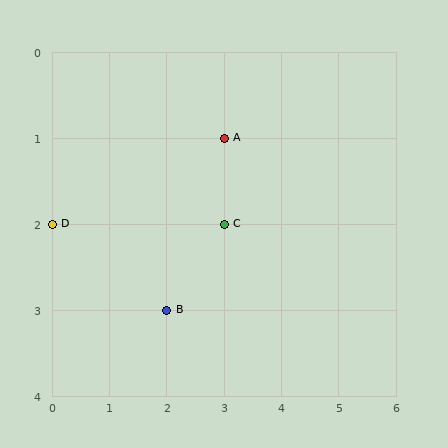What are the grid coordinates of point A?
Point A is at grid coordinates (3, 1).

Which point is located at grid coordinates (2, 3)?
Point B is at (2, 3).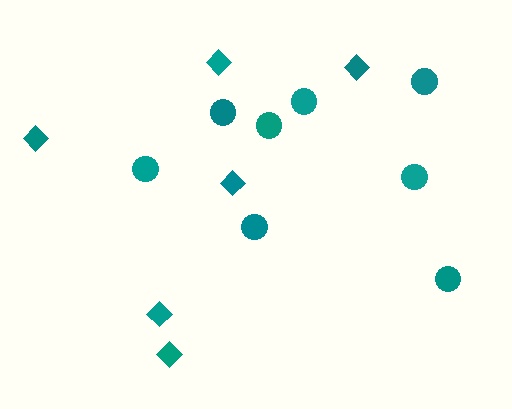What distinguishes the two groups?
There are 2 groups: one group of circles (8) and one group of diamonds (6).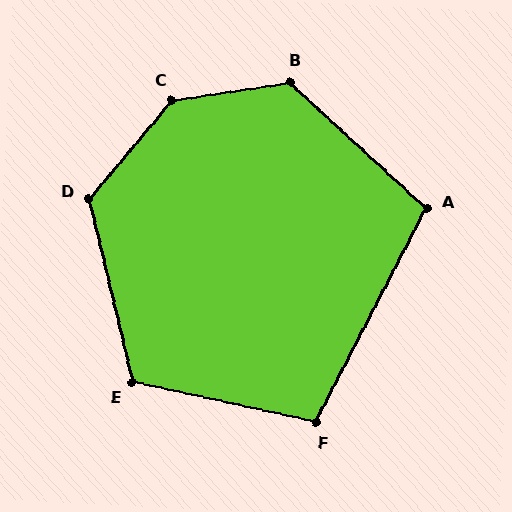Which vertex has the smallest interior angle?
F, at approximately 105 degrees.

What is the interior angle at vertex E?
Approximately 116 degrees (obtuse).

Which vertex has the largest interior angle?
C, at approximately 139 degrees.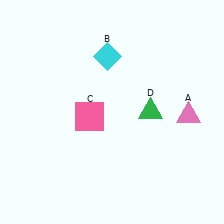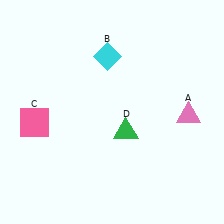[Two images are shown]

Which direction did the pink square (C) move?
The pink square (C) moved left.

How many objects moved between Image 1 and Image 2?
2 objects moved between the two images.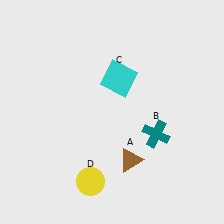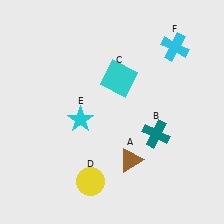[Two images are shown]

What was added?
A cyan star (E), a cyan cross (F) were added in Image 2.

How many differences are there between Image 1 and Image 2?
There are 2 differences between the two images.